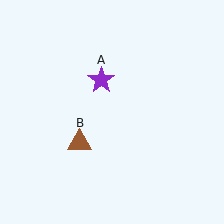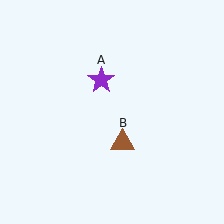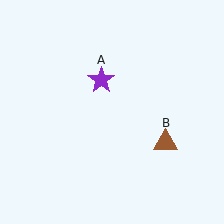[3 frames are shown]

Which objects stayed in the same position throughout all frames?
Purple star (object A) remained stationary.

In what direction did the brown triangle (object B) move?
The brown triangle (object B) moved right.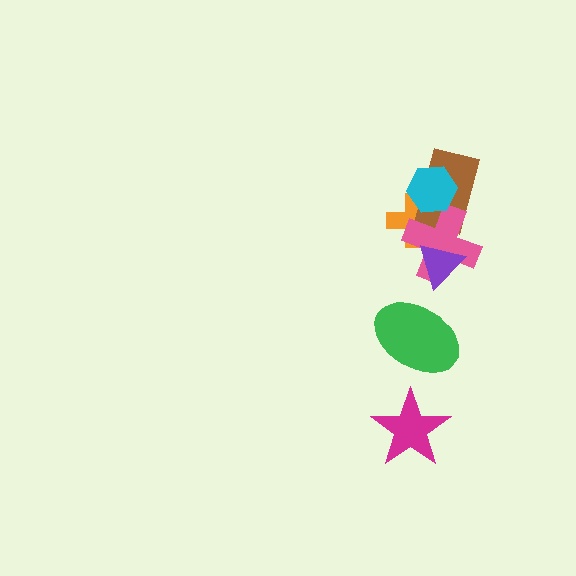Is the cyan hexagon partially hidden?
No, no other shape covers it.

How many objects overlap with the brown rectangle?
3 objects overlap with the brown rectangle.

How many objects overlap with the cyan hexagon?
3 objects overlap with the cyan hexagon.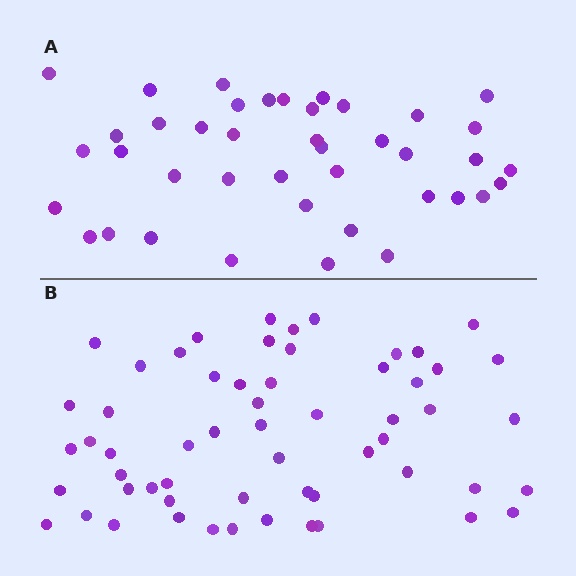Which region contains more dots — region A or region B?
Region B (the bottom region) has more dots.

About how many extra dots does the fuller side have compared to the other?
Region B has approximately 15 more dots than region A.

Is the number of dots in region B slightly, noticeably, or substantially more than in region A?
Region B has noticeably more, but not dramatically so. The ratio is roughly 1.4 to 1.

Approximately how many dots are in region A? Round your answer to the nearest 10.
About 40 dots. (The exact count is 41, which rounds to 40.)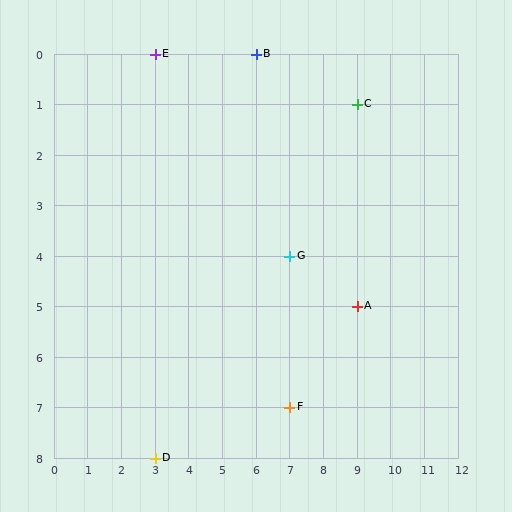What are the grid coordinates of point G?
Point G is at grid coordinates (7, 4).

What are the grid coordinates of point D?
Point D is at grid coordinates (3, 8).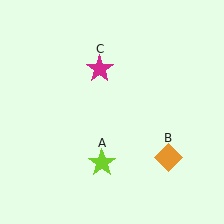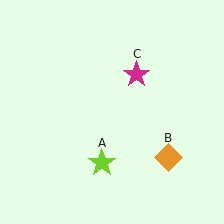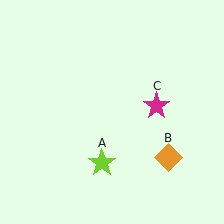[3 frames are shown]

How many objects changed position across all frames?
1 object changed position: magenta star (object C).